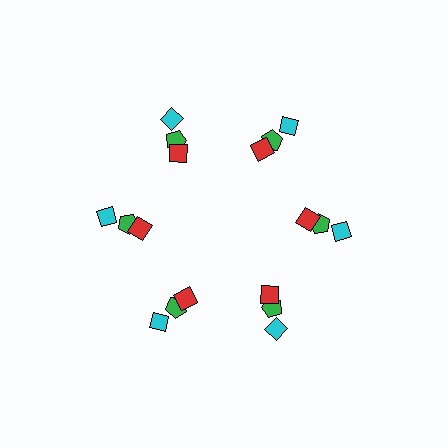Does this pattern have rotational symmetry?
Yes, this pattern has 6-fold rotational symmetry. It looks the same after rotating 60 degrees around the center.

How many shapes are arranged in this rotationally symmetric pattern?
There are 18 shapes, arranged in 6 groups of 3.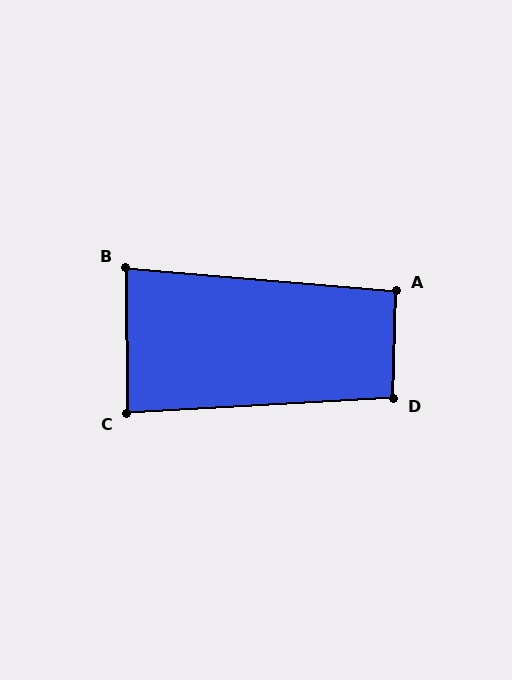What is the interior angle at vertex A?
Approximately 93 degrees (approximately right).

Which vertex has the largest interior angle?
D, at approximately 95 degrees.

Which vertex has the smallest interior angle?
B, at approximately 85 degrees.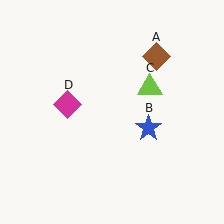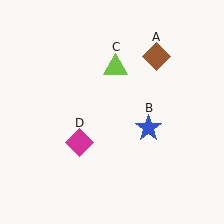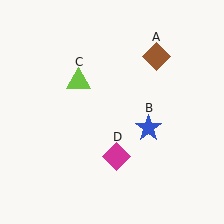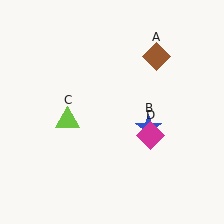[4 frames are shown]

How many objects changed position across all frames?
2 objects changed position: lime triangle (object C), magenta diamond (object D).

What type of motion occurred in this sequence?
The lime triangle (object C), magenta diamond (object D) rotated counterclockwise around the center of the scene.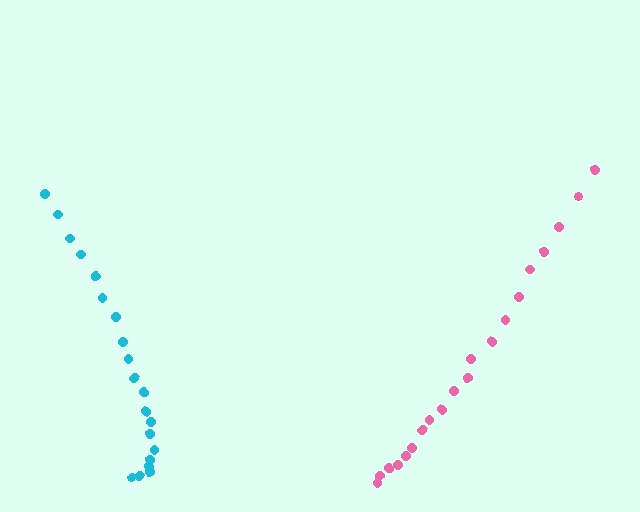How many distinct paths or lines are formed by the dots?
There are 2 distinct paths.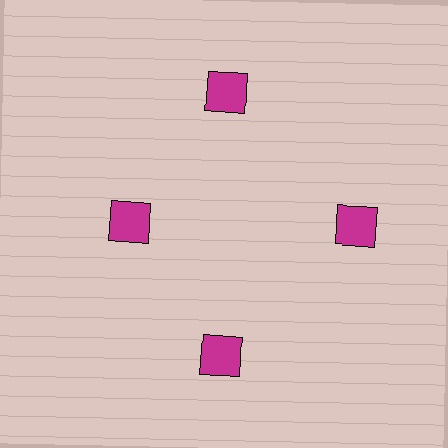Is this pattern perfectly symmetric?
No. The 4 magenta squares are arranged in a ring, but one element near the 9 o'clock position is pulled inward toward the center, breaking the 4-fold rotational symmetry.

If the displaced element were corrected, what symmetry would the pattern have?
It would have 4-fold rotational symmetry — the pattern would map onto itself every 90 degrees.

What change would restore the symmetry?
The symmetry would be restored by moving it outward, back onto the ring so that all 4 squares sit at equal angles and equal distance from the center.